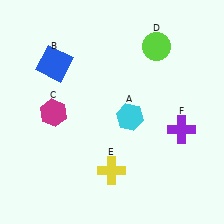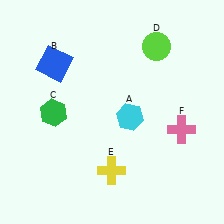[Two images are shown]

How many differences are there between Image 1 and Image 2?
There are 2 differences between the two images.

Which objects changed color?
C changed from magenta to green. F changed from purple to pink.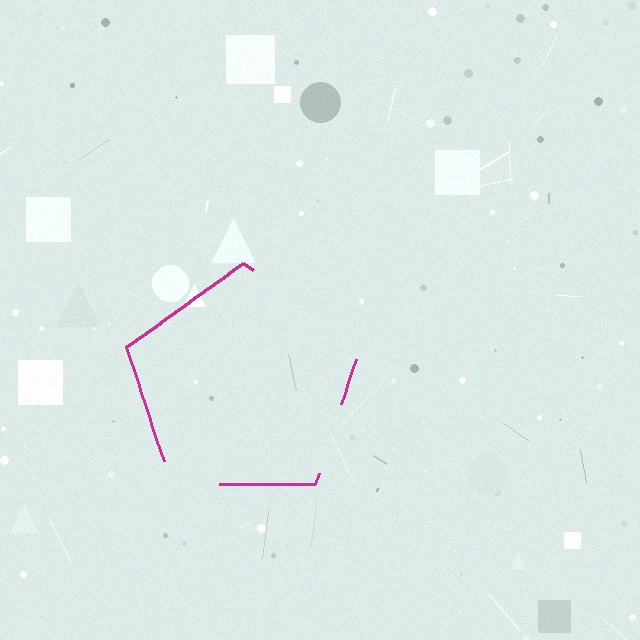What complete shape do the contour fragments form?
The contour fragments form a pentagon.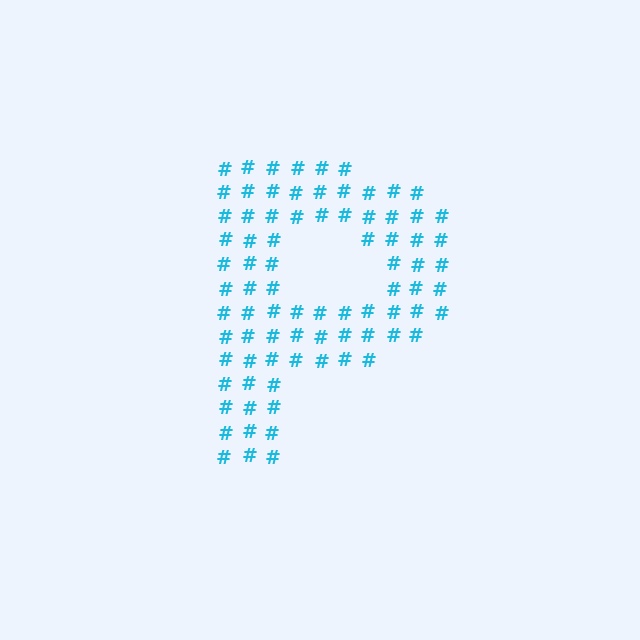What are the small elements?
The small elements are hash symbols.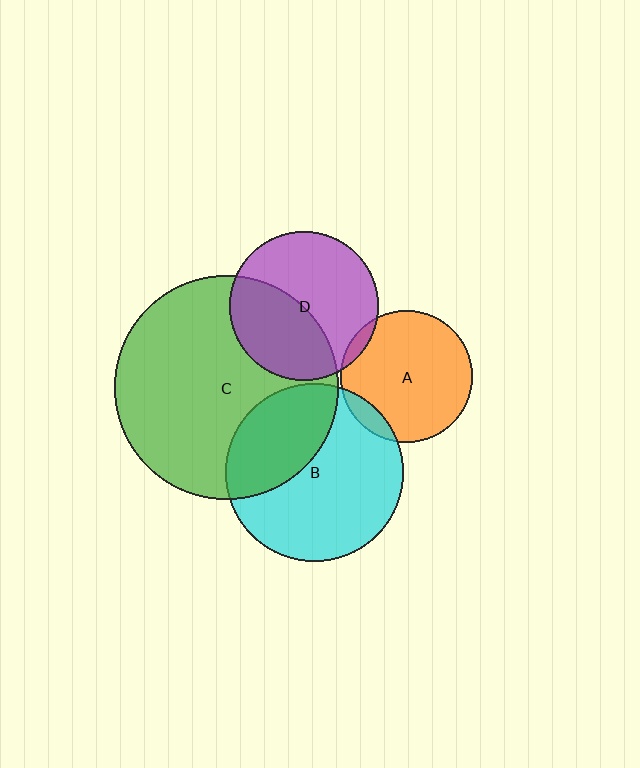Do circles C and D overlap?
Yes.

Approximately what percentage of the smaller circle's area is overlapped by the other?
Approximately 45%.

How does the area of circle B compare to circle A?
Approximately 1.8 times.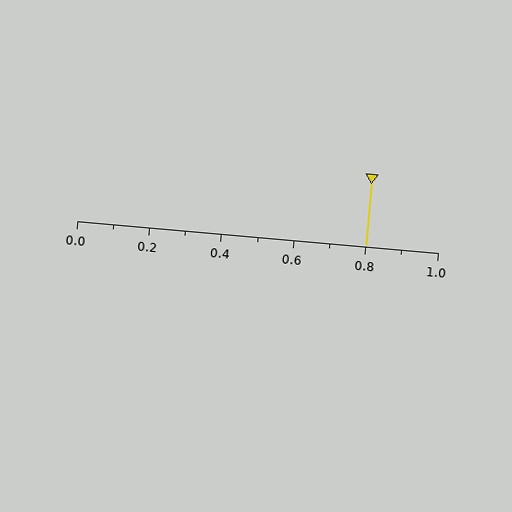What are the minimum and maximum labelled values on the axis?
The axis runs from 0.0 to 1.0.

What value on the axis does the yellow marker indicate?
The marker indicates approximately 0.8.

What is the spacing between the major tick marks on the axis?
The major ticks are spaced 0.2 apart.